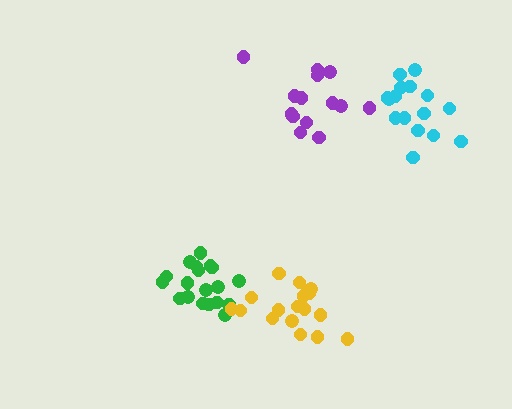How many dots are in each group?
Group 1: 19 dots, Group 2: 16 dots, Group 3: 14 dots, Group 4: 19 dots (68 total).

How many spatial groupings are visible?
There are 4 spatial groupings.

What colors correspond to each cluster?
The clusters are colored: green, cyan, purple, yellow.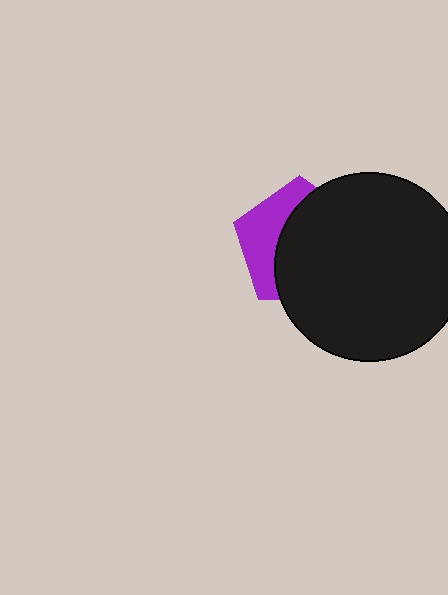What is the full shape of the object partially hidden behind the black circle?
The partially hidden object is a purple pentagon.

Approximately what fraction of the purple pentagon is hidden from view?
Roughly 65% of the purple pentagon is hidden behind the black circle.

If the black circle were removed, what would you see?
You would see the complete purple pentagon.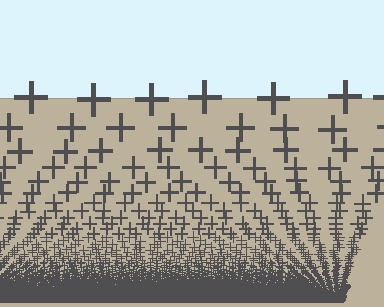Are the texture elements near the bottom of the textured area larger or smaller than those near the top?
Smaller. The gradient is inverted — elements near the bottom are smaller and denser.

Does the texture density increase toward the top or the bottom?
Density increases toward the bottom.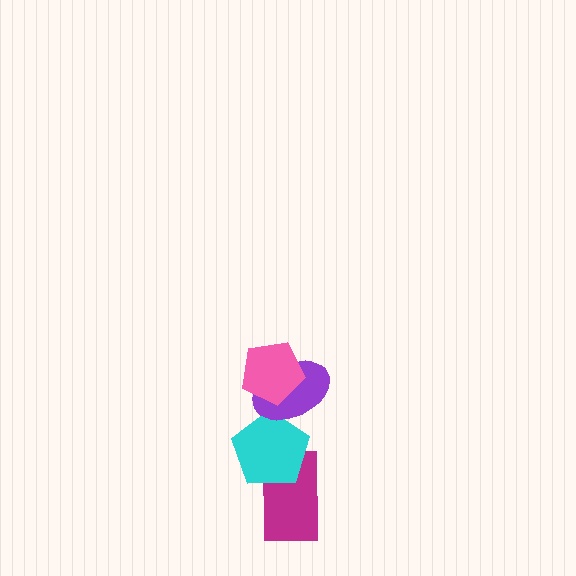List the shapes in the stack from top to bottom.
From top to bottom: the pink pentagon, the purple ellipse, the cyan pentagon, the magenta rectangle.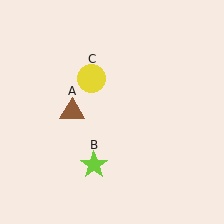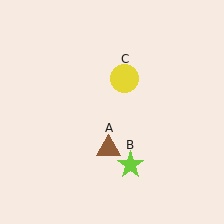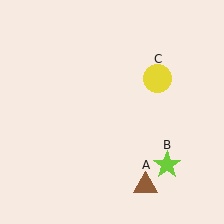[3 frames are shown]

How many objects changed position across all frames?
3 objects changed position: brown triangle (object A), lime star (object B), yellow circle (object C).